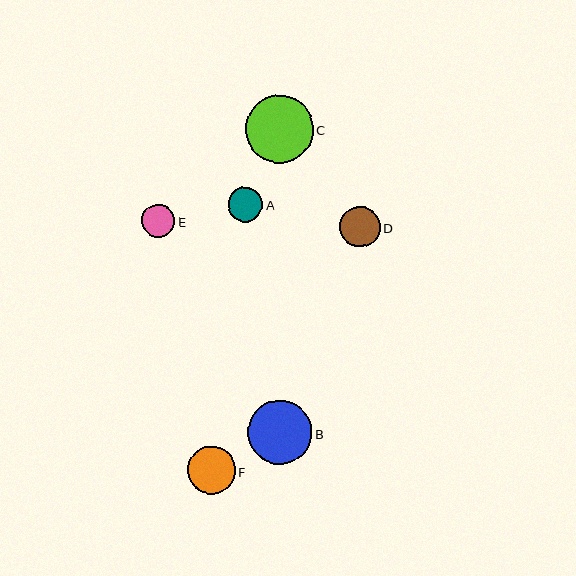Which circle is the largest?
Circle C is the largest with a size of approximately 68 pixels.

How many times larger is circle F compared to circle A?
Circle F is approximately 1.4 times the size of circle A.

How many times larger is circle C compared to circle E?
Circle C is approximately 2.0 times the size of circle E.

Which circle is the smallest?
Circle E is the smallest with a size of approximately 33 pixels.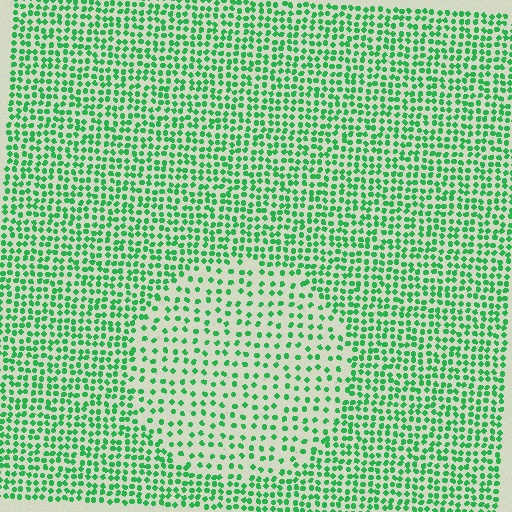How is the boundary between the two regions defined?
The boundary is defined by a change in element density (approximately 1.9x ratio). All elements are the same color, size, and shape.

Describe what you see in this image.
The image contains small green elements arranged at two different densities. A circle-shaped region is visible where the elements are less densely packed than the surrounding area.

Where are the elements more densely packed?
The elements are more densely packed outside the circle boundary.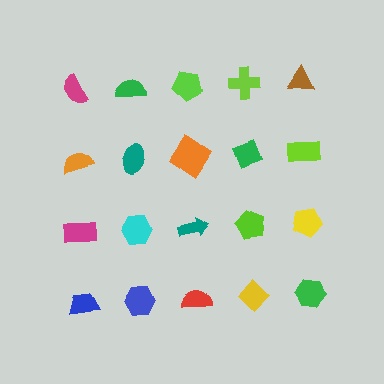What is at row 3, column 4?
A lime pentagon.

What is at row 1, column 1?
A magenta semicircle.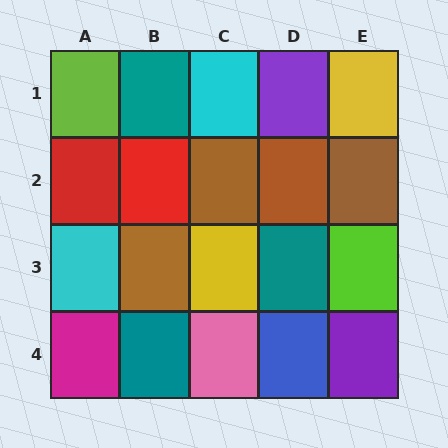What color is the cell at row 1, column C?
Cyan.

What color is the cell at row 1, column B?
Teal.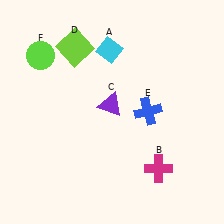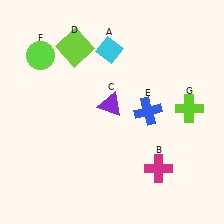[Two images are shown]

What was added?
A lime cross (G) was added in Image 2.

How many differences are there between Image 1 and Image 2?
There is 1 difference between the two images.